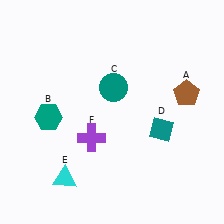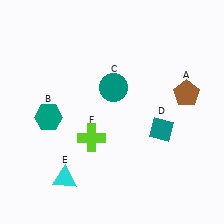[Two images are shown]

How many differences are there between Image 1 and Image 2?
There is 1 difference between the two images.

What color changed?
The cross (F) changed from purple in Image 1 to lime in Image 2.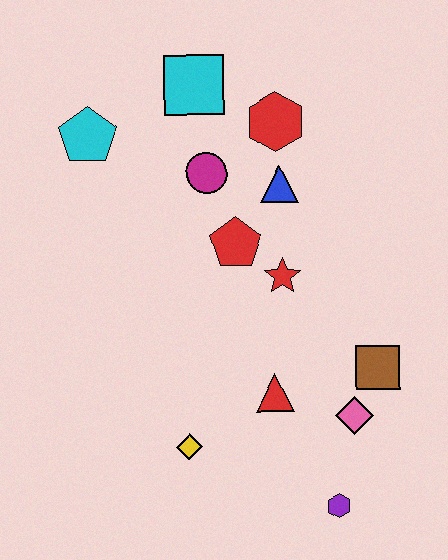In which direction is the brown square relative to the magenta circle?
The brown square is below the magenta circle.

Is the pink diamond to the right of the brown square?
No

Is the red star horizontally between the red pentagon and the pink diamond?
Yes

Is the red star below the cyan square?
Yes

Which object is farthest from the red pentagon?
The purple hexagon is farthest from the red pentagon.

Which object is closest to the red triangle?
The pink diamond is closest to the red triangle.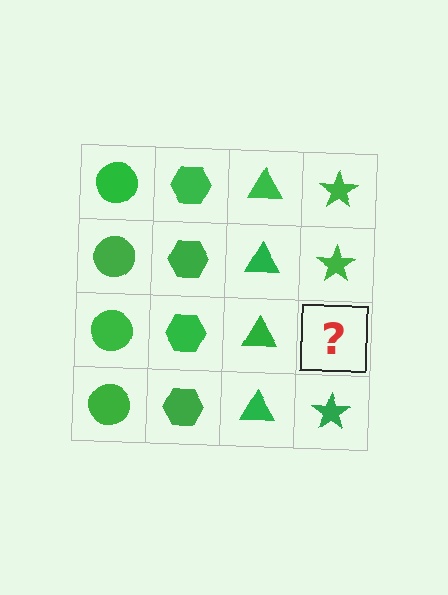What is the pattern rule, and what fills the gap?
The rule is that each column has a consistent shape. The gap should be filled with a green star.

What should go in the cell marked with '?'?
The missing cell should contain a green star.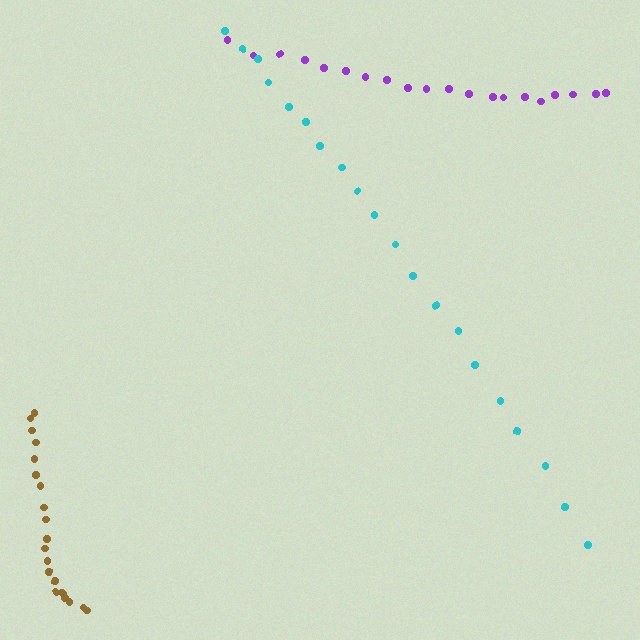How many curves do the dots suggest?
There are 3 distinct paths.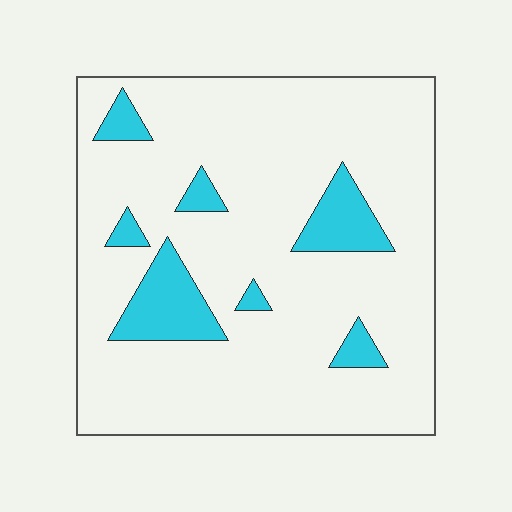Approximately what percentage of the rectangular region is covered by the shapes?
Approximately 15%.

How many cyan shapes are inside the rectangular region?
7.